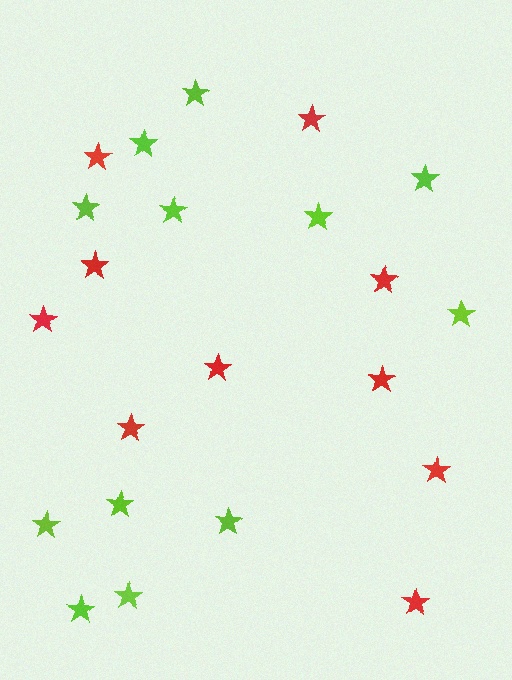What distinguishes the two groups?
There are 2 groups: one group of lime stars (12) and one group of red stars (10).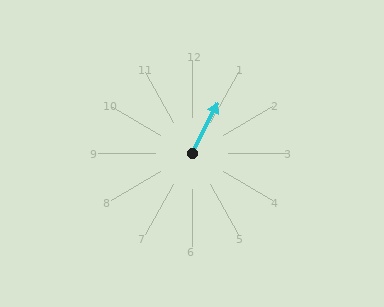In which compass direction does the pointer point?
Northeast.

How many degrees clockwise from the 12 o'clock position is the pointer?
Approximately 27 degrees.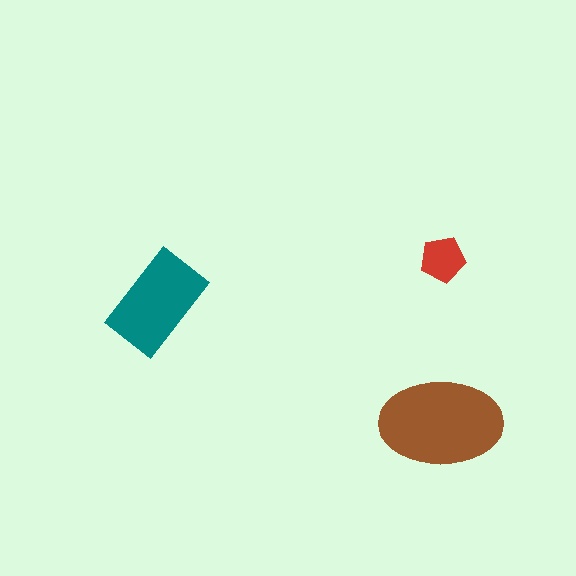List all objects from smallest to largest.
The red pentagon, the teal rectangle, the brown ellipse.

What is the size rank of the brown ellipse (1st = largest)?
1st.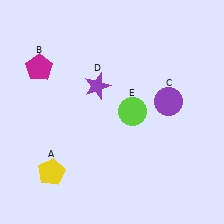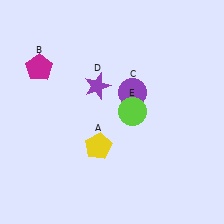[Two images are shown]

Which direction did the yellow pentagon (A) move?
The yellow pentagon (A) moved right.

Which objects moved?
The objects that moved are: the yellow pentagon (A), the purple circle (C).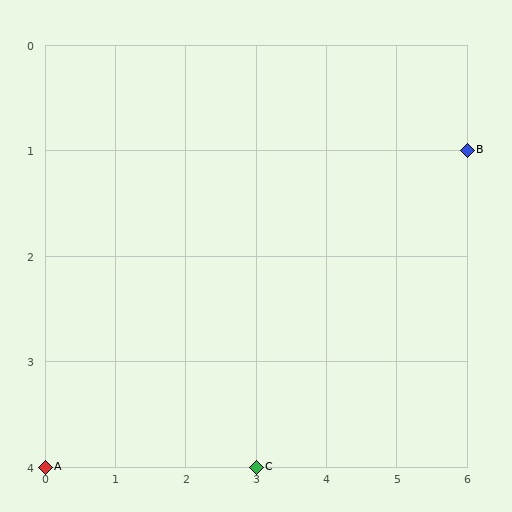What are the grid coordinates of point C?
Point C is at grid coordinates (3, 4).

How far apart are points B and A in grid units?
Points B and A are 6 columns and 3 rows apart (about 6.7 grid units diagonally).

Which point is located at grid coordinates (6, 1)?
Point B is at (6, 1).